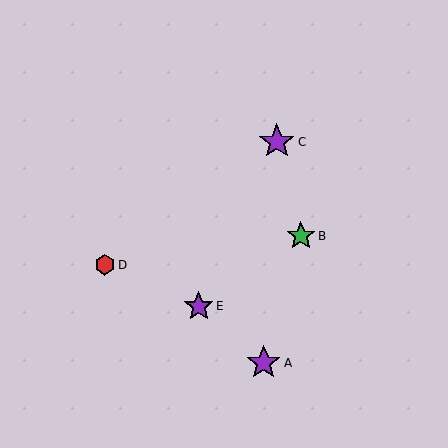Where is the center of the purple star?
The center of the purple star is at (264, 363).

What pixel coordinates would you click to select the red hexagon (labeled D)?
Click at (105, 265) to select the red hexagon D.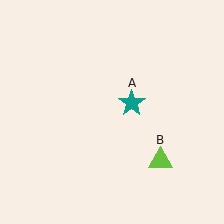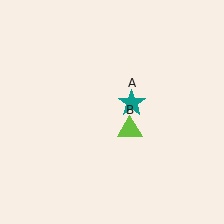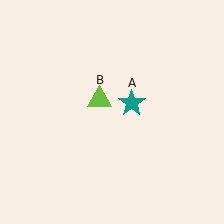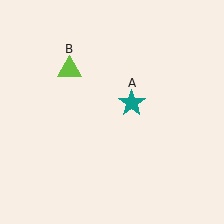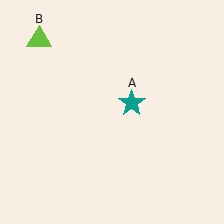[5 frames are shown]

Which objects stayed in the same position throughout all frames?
Teal star (object A) remained stationary.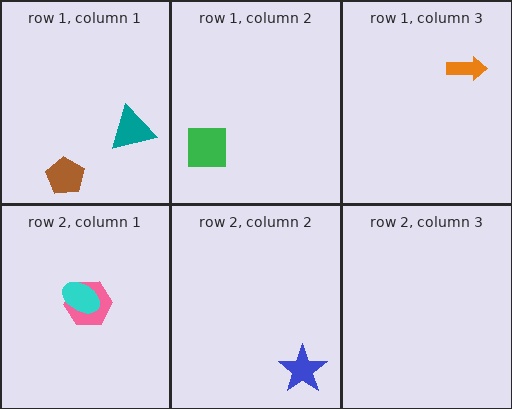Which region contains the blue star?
The row 2, column 2 region.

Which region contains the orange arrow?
The row 1, column 3 region.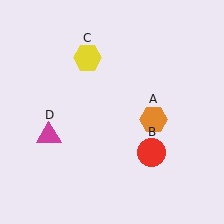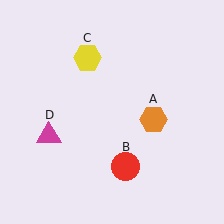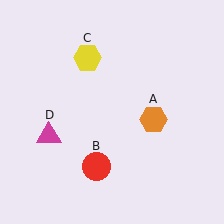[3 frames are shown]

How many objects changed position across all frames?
1 object changed position: red circle (object B).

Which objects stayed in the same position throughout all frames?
Orange hexagon (object A) and yellow hexagon (object C) and magenta triangle (object D) remained stationary.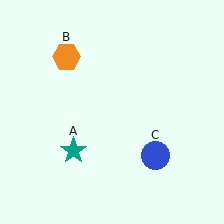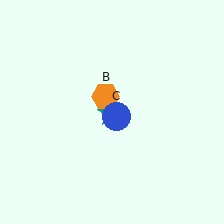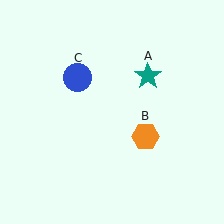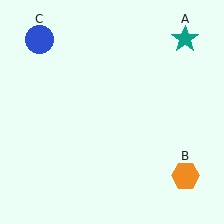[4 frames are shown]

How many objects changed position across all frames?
3 objects changed position: teal star (object A), orange hexagon (object B), blue circle (object C).